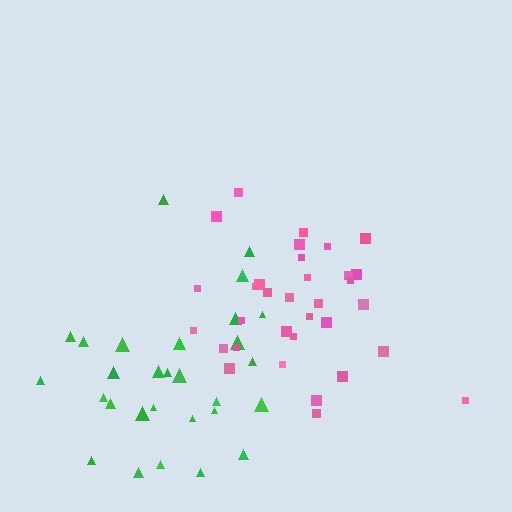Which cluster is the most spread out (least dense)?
Green.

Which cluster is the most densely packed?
Pink.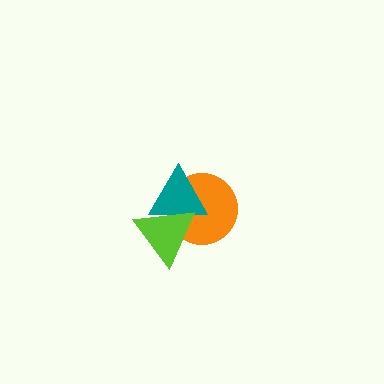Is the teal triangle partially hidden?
Yes, it is partially covered by another shape.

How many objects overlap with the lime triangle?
2 objects overlap with the lime triangle.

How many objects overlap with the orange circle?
2 objects overlap with the orange circle.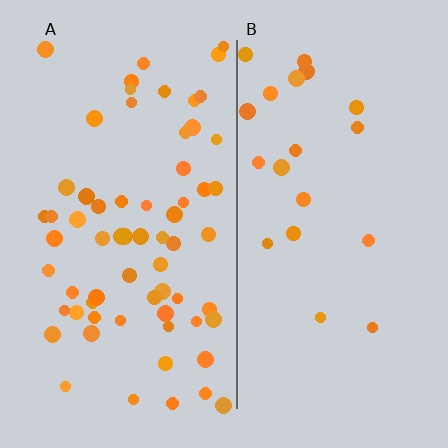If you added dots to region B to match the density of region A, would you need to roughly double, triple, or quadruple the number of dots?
Approximately triple.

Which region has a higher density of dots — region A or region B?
A (the left).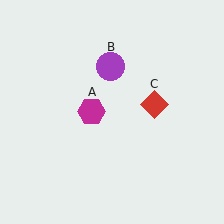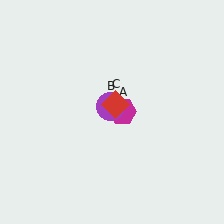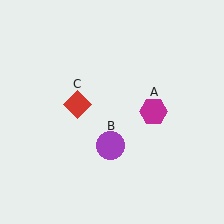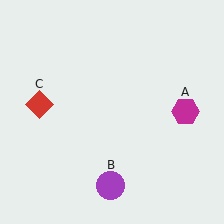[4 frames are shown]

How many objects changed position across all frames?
3 objects changed position: magenta hexagon (object A), purple circle (object B), red diamond (object C).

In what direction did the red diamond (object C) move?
The red diamond (object C) moved left.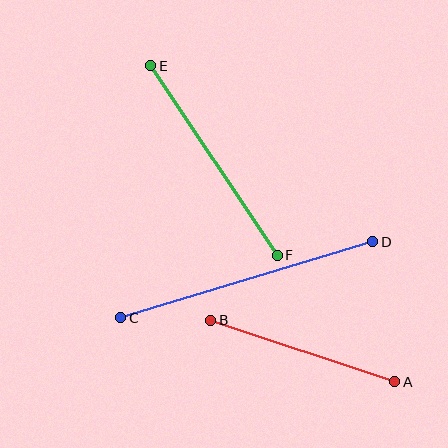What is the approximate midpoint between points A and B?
The midpoint is at approximately (303, 351) pixels.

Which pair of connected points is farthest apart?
Points C and D are farthest apart.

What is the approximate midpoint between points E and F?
The midpoint is at approximately (214, 160) pixels.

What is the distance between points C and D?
The distance is approximately 263 pixels.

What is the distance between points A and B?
The distance is approximately 194 pixels.